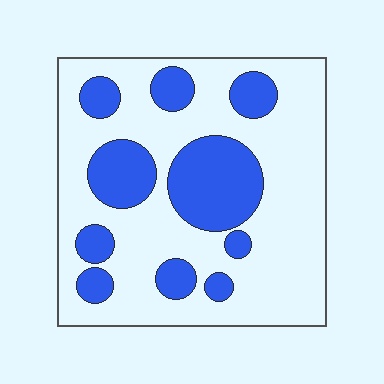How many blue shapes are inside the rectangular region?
10.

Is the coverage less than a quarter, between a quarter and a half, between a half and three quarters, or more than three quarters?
Between a quarter and a half.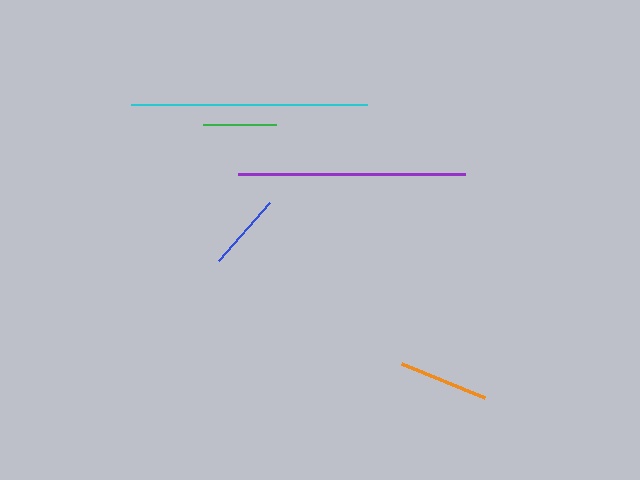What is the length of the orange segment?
The orange segment is approximately 90 pixels long.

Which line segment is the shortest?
The green line is the shortest at approximately 73 pixels.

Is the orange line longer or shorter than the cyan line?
The cyan line is longer than the orange line.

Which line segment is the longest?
The cyan line is the longest at approximately 236 pixels.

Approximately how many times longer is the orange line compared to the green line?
The orange line is approximately 1.2 times the length of the green line.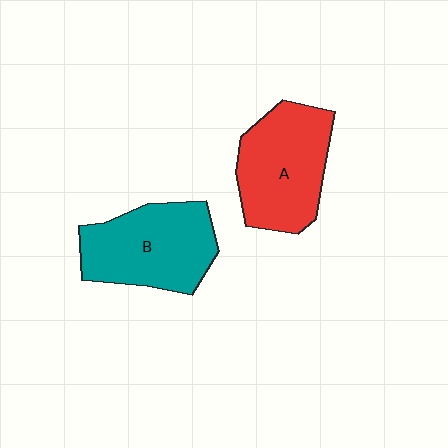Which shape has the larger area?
Shape B (teal).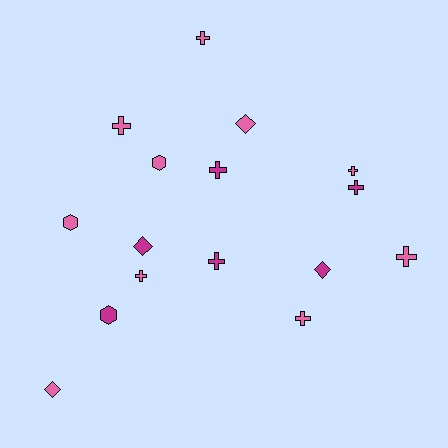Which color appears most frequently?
Pink, with 10 objects.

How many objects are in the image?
There are 16 objects.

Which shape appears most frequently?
Cross, with 9 objects.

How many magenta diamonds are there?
There are 2 magenta diamonds.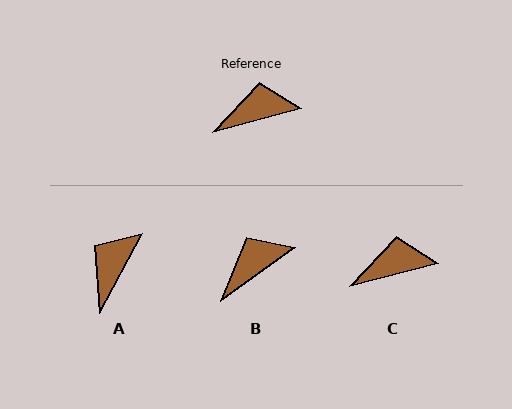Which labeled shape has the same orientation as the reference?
C.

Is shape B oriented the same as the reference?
No, it is off by about 21 degrees.